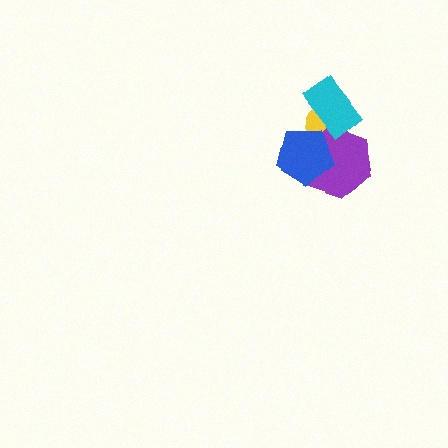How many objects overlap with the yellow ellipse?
3 objects overlap with the yellow ellipse.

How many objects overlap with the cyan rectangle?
2 objects overlap with the cyan rectangle.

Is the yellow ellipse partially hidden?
Yes, it is partially covered by another shape.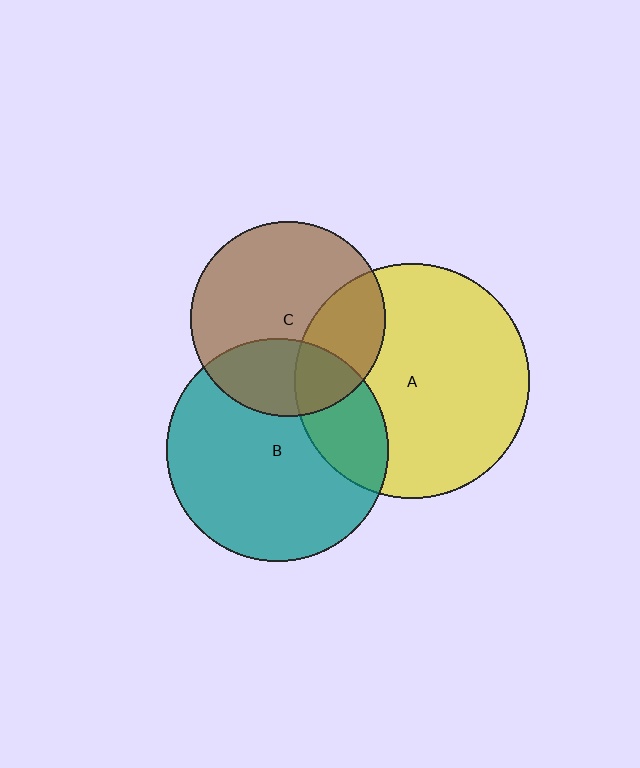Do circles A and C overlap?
Yes.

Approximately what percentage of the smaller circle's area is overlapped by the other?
Approximately 30%.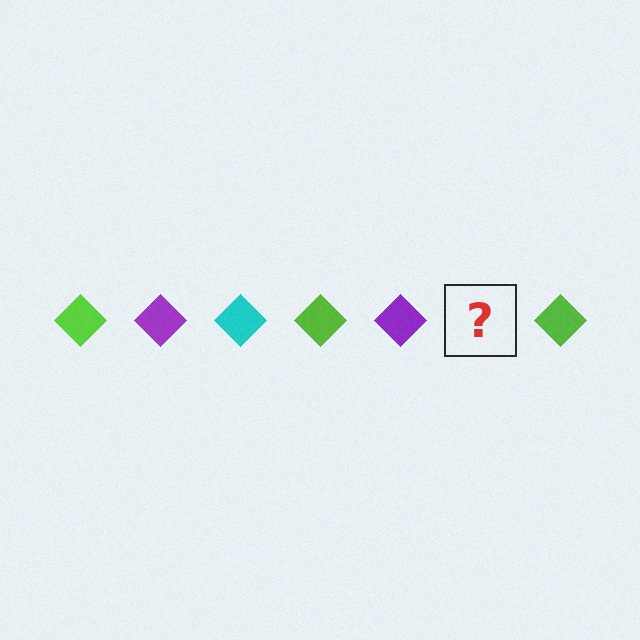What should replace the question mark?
The question mark should be replaced with a cyan diamond.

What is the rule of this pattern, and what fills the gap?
The rule is that the pattern cycles through lime, purple, cyan diamonds. The gap should be filled with a cyan diamond.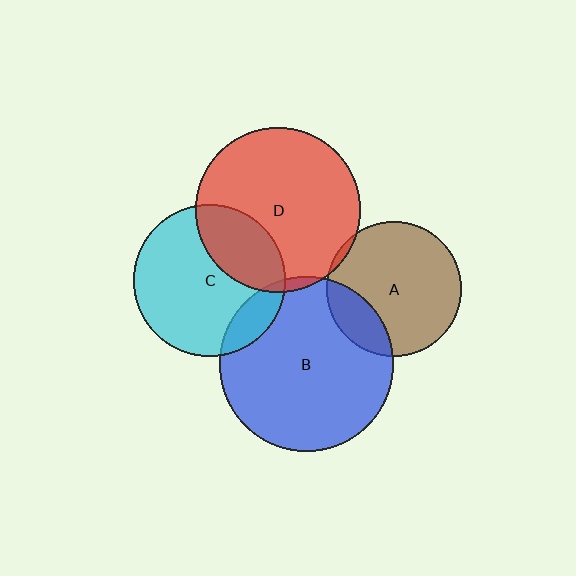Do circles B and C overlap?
Yes.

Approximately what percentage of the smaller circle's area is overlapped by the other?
Approximately 15%.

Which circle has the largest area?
Circle B (blue).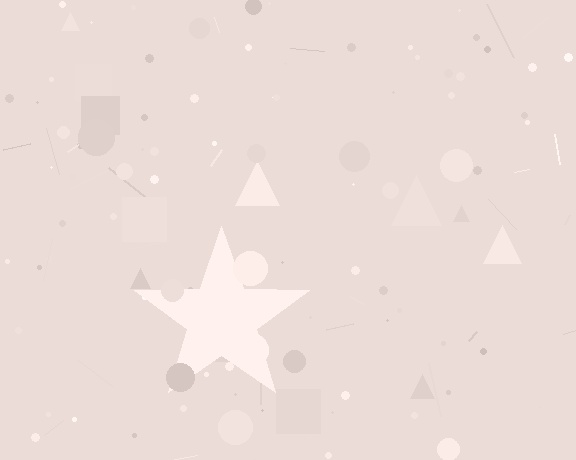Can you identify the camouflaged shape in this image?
The camouflaged shape is a star.